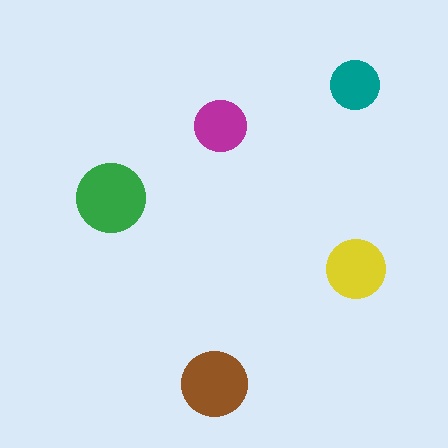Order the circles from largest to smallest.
the green one, the brown one, the yellow one, the magenta one, the teal one.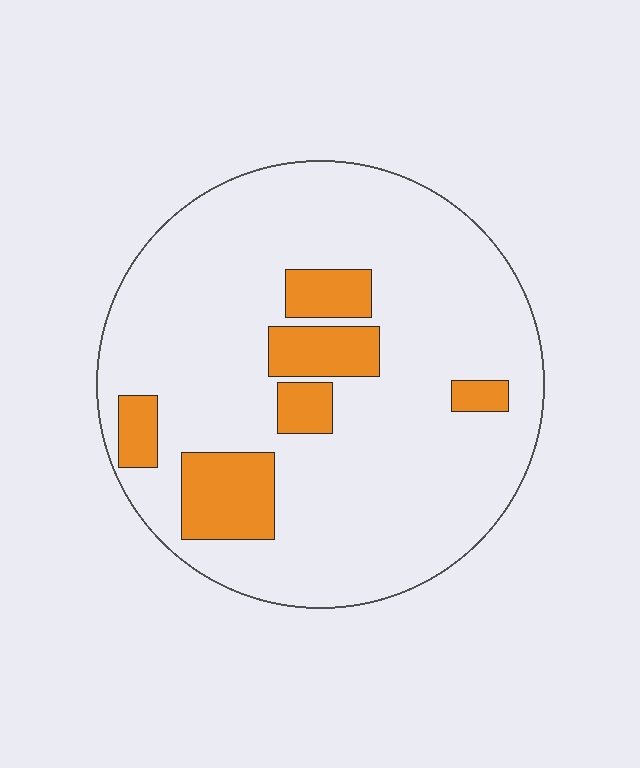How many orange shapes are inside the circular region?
6.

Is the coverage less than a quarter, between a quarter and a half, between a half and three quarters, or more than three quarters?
Less than a quarter.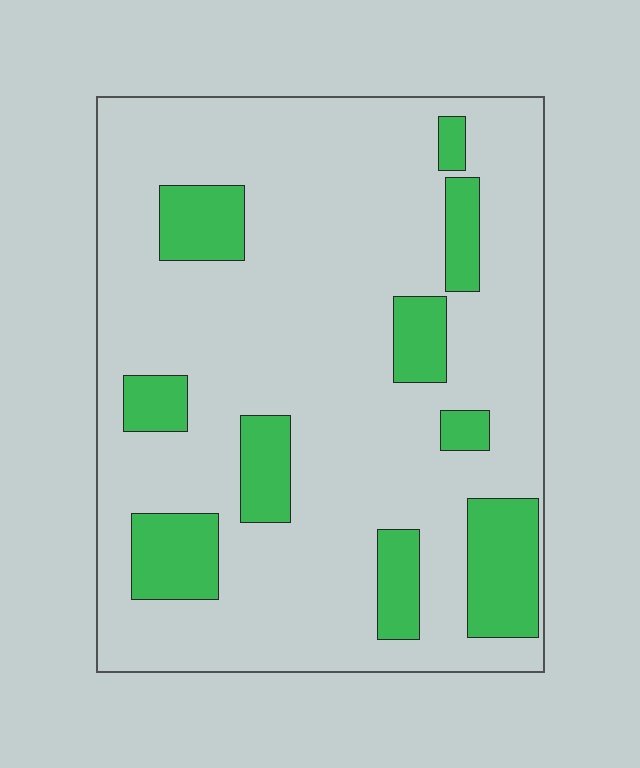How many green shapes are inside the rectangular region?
10.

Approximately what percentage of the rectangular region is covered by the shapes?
Approximately 20%.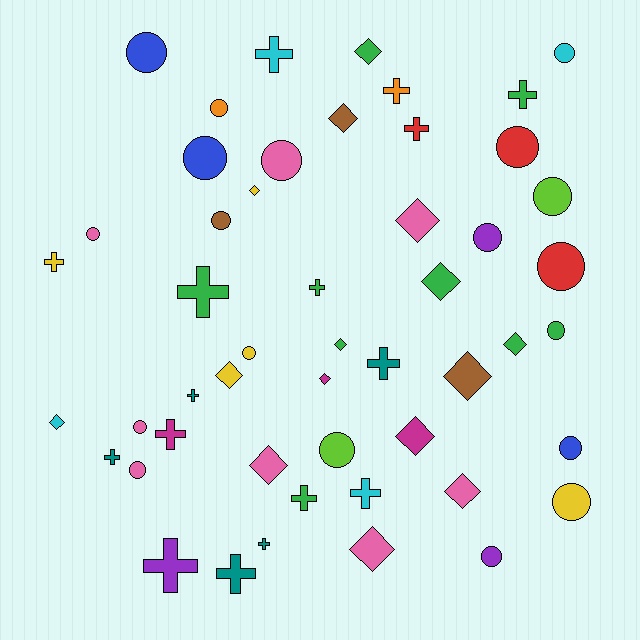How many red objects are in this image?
There are 3 red objects.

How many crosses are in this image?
There are 16 crosses.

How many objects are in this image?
There are 50 objects.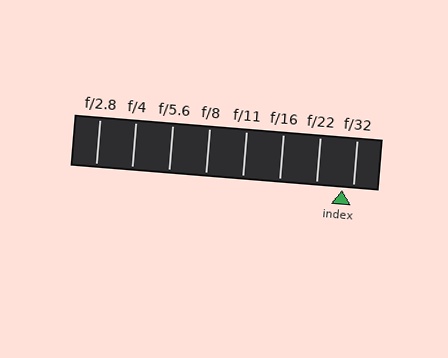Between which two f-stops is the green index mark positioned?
The index mark is between f/22 and f/32.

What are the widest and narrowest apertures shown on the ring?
The widest aperture shown is f/2.8 and the narrowest is f/32.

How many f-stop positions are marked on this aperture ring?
There are 8 f-stop positions marked.